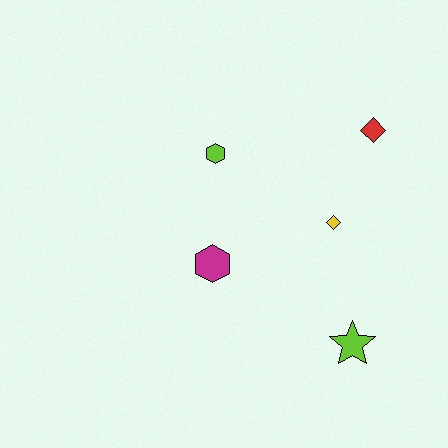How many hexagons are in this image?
There are 2 hexagons.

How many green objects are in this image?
There are no green objects.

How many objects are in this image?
There are 5 objects.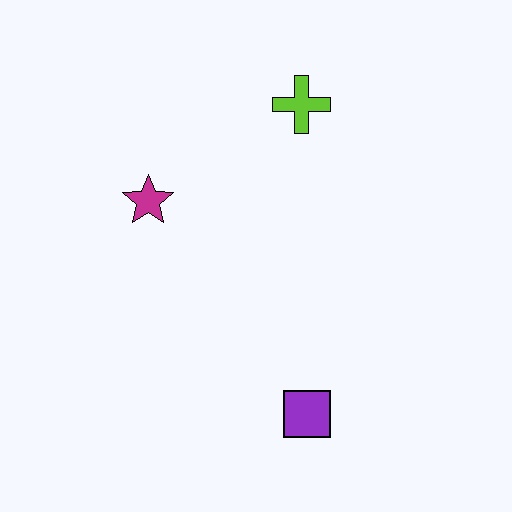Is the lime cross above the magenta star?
Yes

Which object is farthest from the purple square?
The lime cross is farthest from the purple square.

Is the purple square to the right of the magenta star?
Yes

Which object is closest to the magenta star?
The lime cross is closest to the magenta star.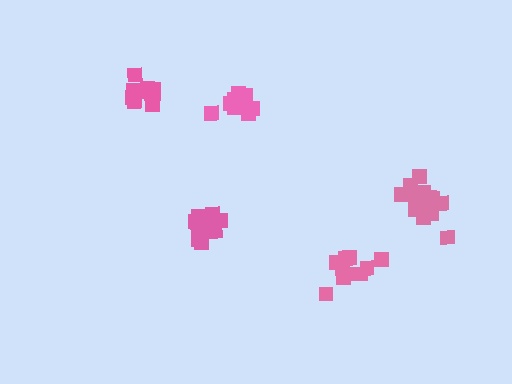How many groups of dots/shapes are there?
There are 5 groups.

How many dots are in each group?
Group 1: 13 dots, Group 2: 16 dots, Group 3: 11 dots, Group 4: 11 dots, Group 5: 13 dots (64 total).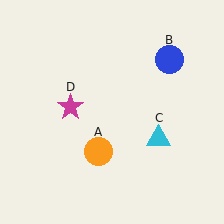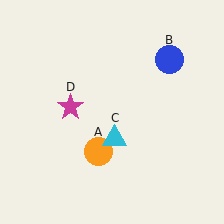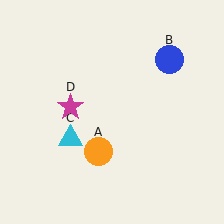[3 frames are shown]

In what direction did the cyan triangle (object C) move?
The cyan triangle (object C) moved left.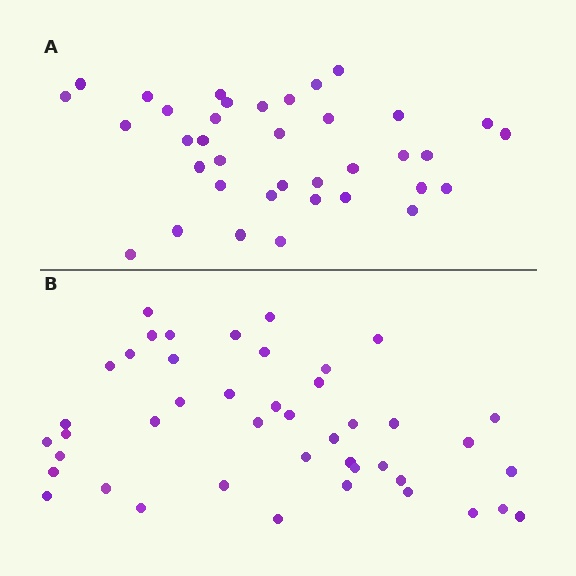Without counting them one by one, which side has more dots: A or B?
Region B (the bottom region) has more dots.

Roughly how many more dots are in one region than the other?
Region B has roughly 8 or so more dots than region A.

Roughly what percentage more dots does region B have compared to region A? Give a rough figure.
About 20% more.